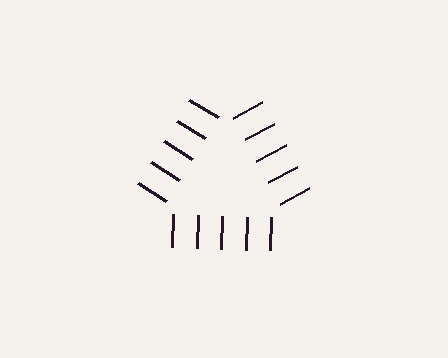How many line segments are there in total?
15 — 5 along each of the 3 edges.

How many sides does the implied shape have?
3 sides — the line-ends trace a triangle.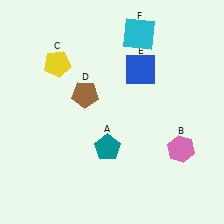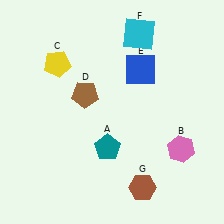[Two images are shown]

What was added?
A brown hexagon (G) was added in Image 2.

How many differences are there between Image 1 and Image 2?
There is 1 difference between the two images.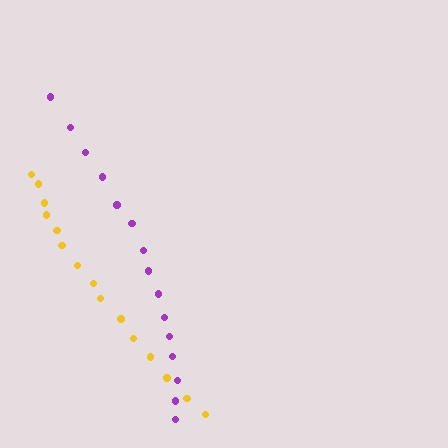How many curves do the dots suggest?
There are 2 distinct paths.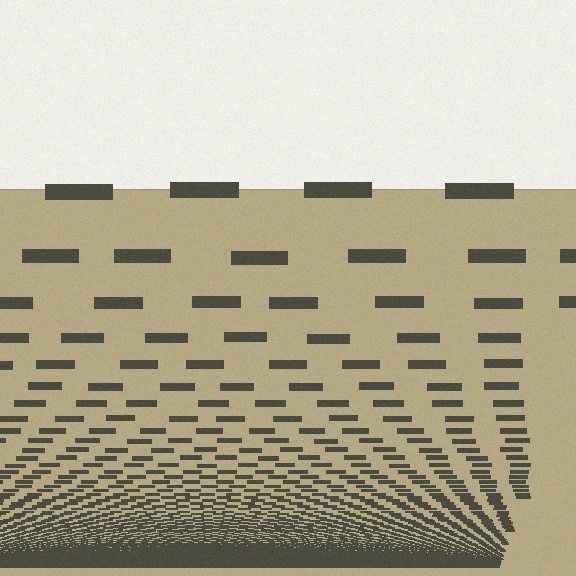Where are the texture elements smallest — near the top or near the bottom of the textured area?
Near the bottom.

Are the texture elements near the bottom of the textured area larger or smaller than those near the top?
Smaller. The gradient is inverted — elements near the bottom are smaller and denser.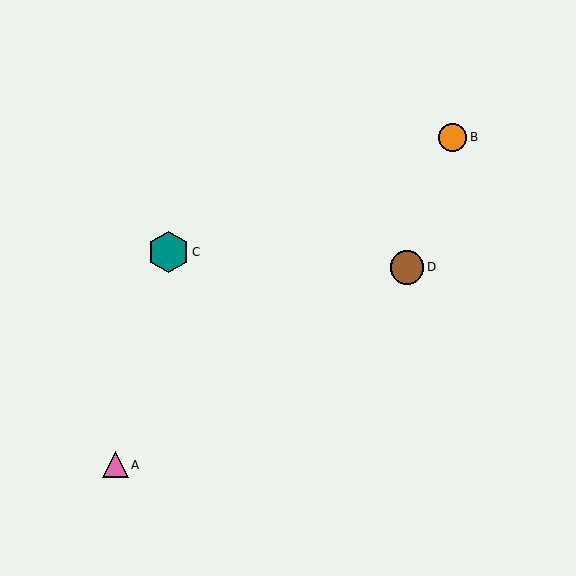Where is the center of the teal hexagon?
The center of the teal hexagon is at (169, 252).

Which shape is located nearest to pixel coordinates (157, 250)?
The teal hexagon (labeled C) at (169, 252) is nearest to that location.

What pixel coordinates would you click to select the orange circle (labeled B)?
Click at (453, 137) to select the orange circle B.